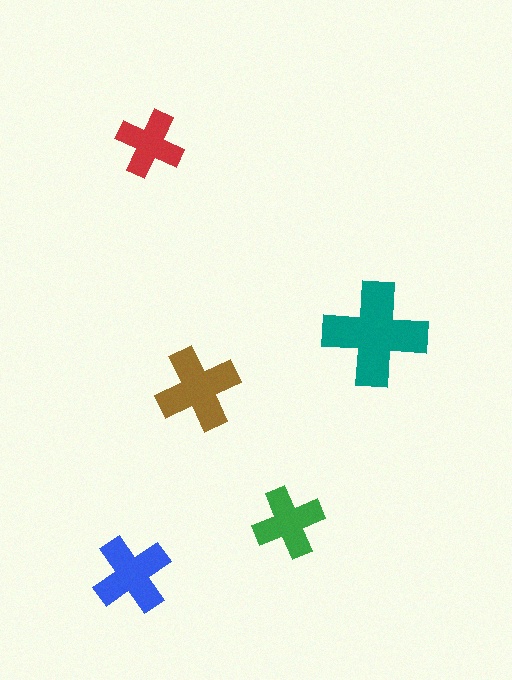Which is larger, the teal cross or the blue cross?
The teal one.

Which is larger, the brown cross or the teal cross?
The teal one.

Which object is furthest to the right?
The teal cross is rightmost.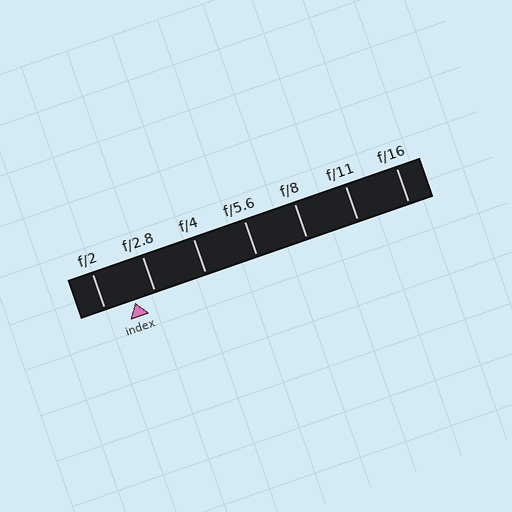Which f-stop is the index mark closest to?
The index mark is closest to f/2.8.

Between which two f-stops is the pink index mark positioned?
The index mark is between f/2 and f/2.8.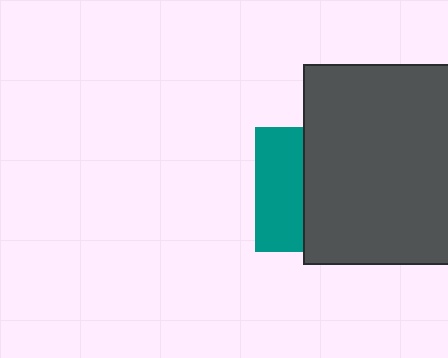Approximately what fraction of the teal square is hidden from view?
Roughly 61% of the teal square is hidden behind the dark gray square.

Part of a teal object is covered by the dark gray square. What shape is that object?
It is a square.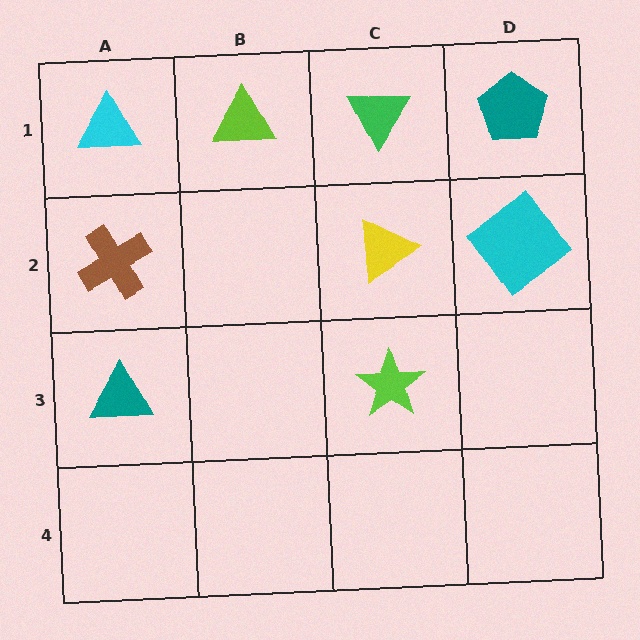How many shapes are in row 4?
0 shapes.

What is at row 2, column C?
A yellow triangle.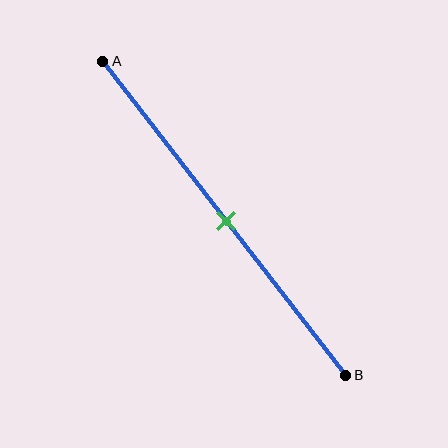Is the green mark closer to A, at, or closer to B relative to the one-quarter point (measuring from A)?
The green mark is closer to point B than the one-quarter point of segment AB.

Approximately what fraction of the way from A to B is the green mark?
The green mark is approximately 50% of the way from A to B.